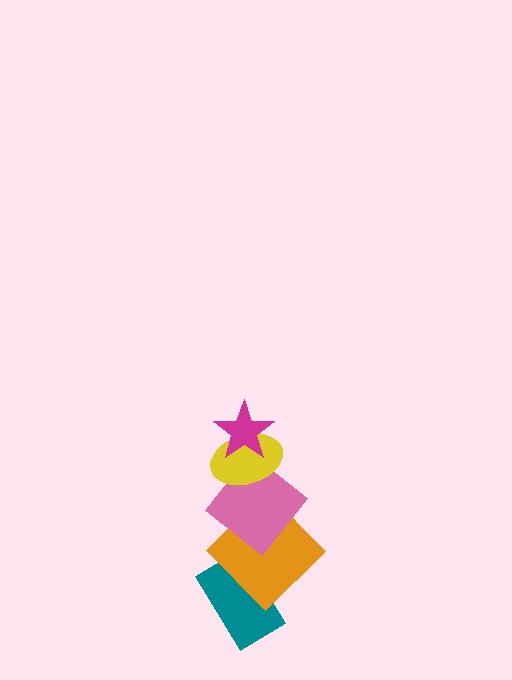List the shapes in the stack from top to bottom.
From top to bottom: the magenta star, the yellow ellipse, the pink diamond, the orange diamond, the teal rectangle.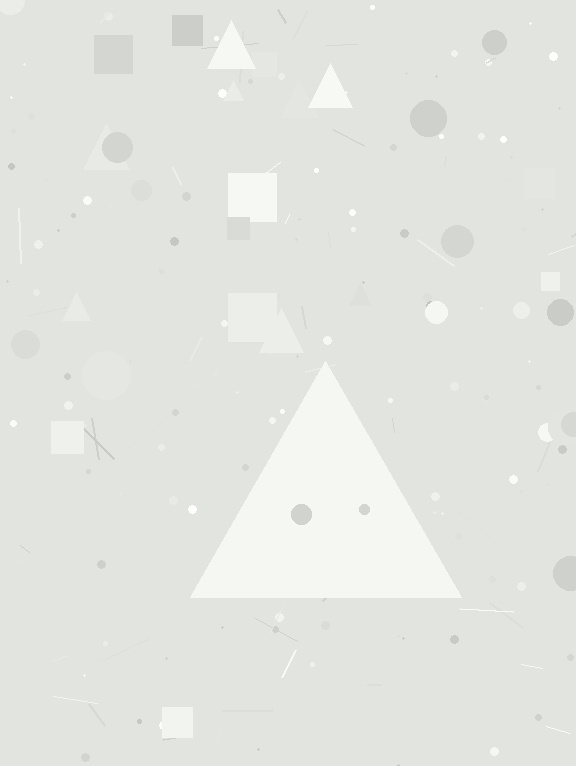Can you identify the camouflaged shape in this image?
The camouflaged shape is a triangle.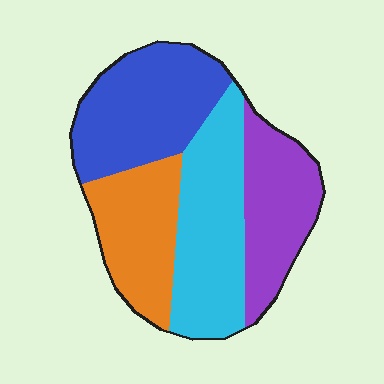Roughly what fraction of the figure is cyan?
Cyan takes up about one quarter (1/4) of the figure.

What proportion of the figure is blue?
Blue takes up about one quarter (1/4) of the figure.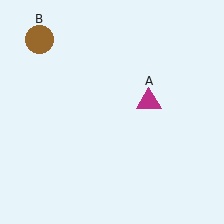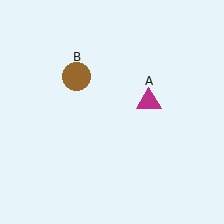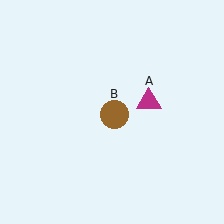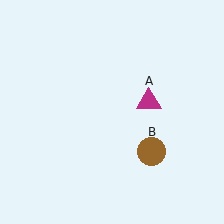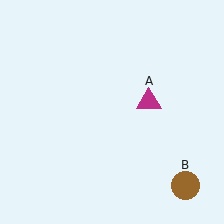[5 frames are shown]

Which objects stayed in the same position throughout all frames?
Magenta triangle (object A) remained stationary.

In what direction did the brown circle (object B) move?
The brown circle (object B) moved down and to the right.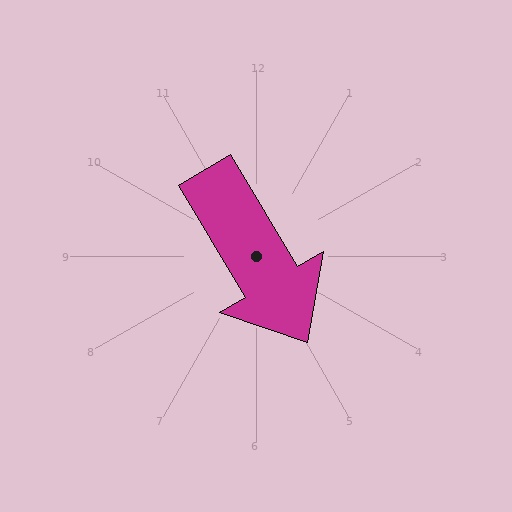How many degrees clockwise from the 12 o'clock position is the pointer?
Approximately 149 degrees.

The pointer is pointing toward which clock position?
Roughly 5 o'clock.